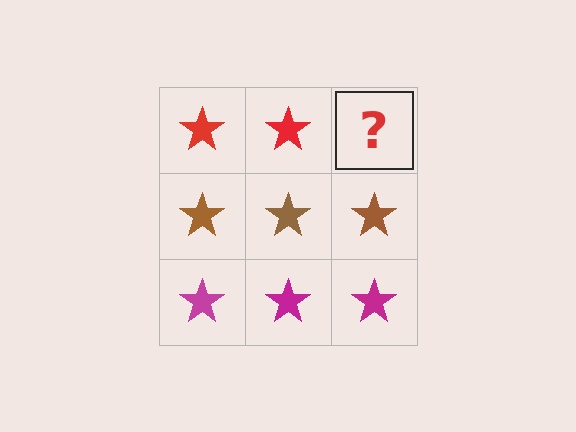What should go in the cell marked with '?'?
The missing cell should contain a red star.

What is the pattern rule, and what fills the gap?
The rule is that each row has a consistent color. The gap should be filled with a red star.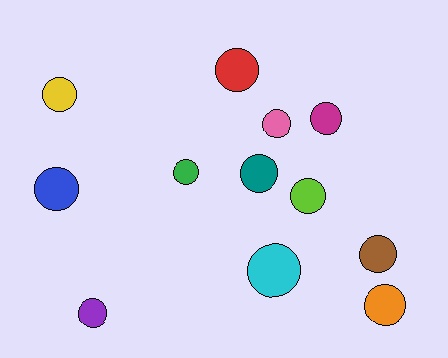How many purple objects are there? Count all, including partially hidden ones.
There is 1 purple object.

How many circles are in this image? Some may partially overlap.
There are 12 circles.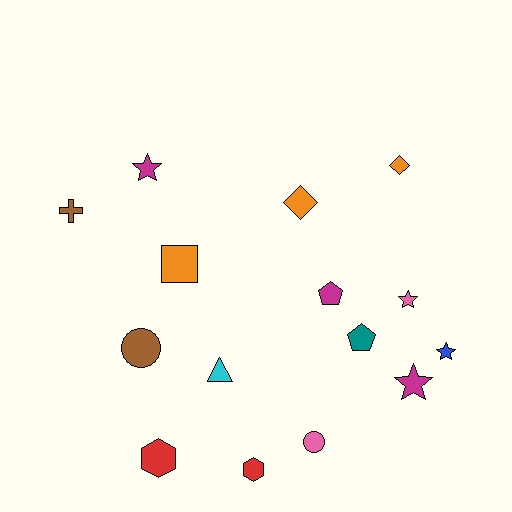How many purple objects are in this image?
There are no purple objects.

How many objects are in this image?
There are 15 objects.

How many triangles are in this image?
There is 1 triangle.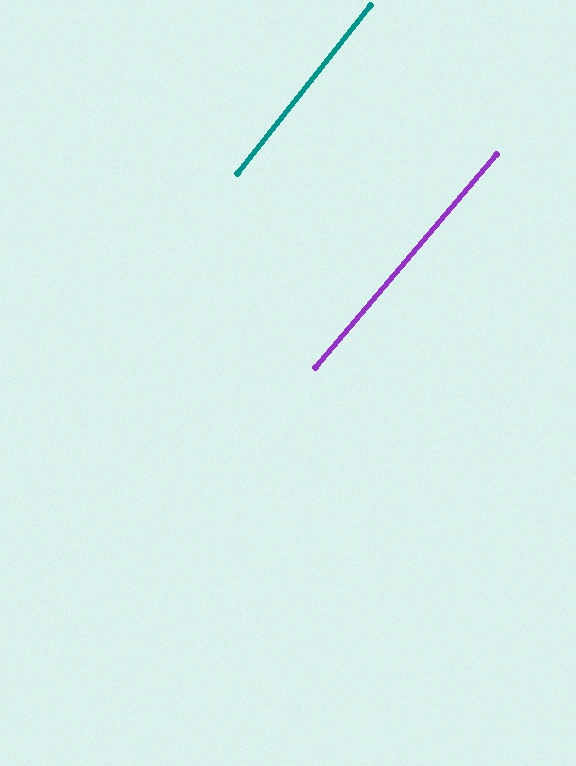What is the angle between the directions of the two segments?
Approximately 2 degrees.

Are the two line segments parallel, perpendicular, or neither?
Parallel — their directions differ by only 1.9°.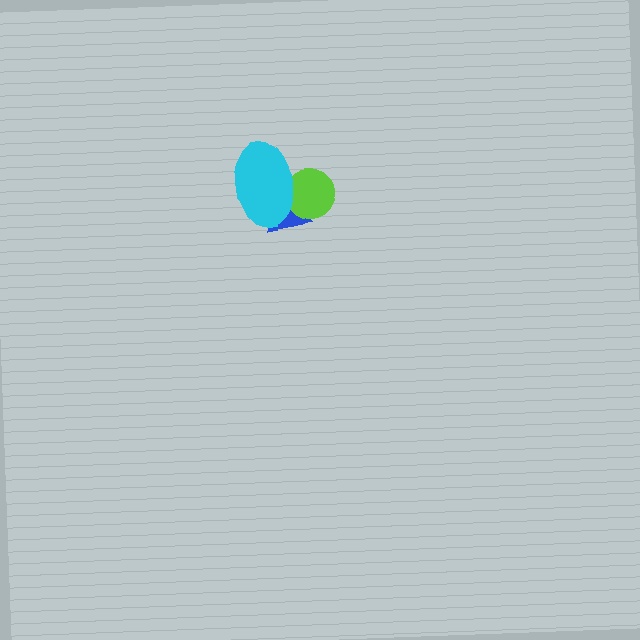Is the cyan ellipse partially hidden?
No, no other shape covers it.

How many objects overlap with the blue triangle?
2 objects overlap with the blue triangle.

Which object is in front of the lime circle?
The cyan ellipse is in front of the lime circle.